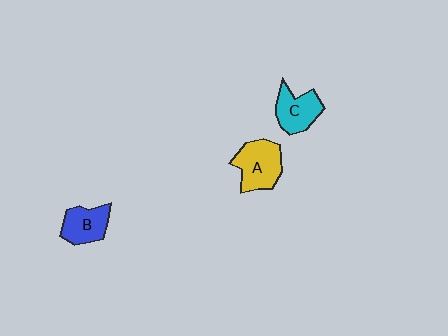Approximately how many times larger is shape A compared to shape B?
Approximately 1.3 times.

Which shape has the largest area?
Shape A (yellow).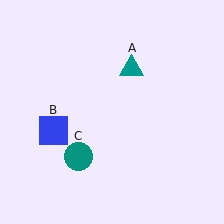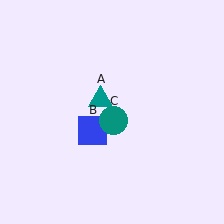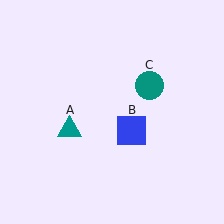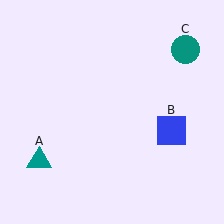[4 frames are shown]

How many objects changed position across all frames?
3 objects changed position: teal triangle (object A), blue square (object B), teal circle (object C).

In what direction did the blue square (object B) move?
The blue square (object B) moved right.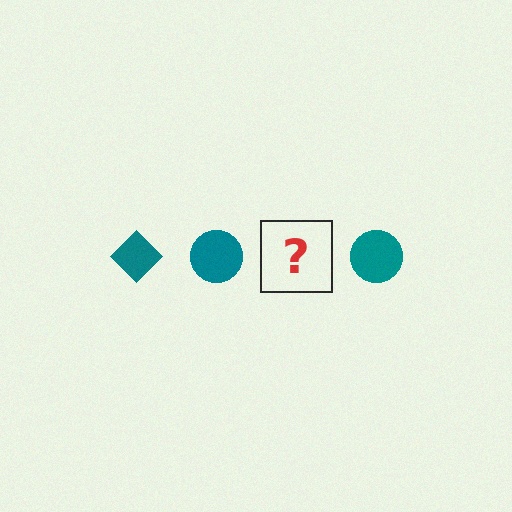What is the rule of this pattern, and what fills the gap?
The rule is that the pattern cycles through diamond, circle shapes in teal. The gap should be filled with a teal diamond.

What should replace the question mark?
The question mark should be replaced with a teal diamond.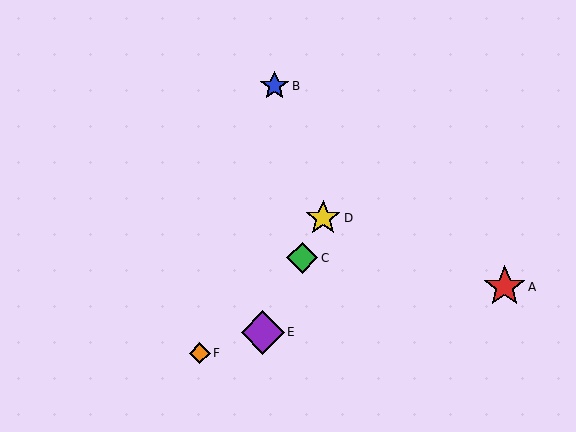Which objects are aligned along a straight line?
Objects C, D, E are aligned along a straight line.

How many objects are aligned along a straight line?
3 objects (C, D, E) are aligned along a straight line.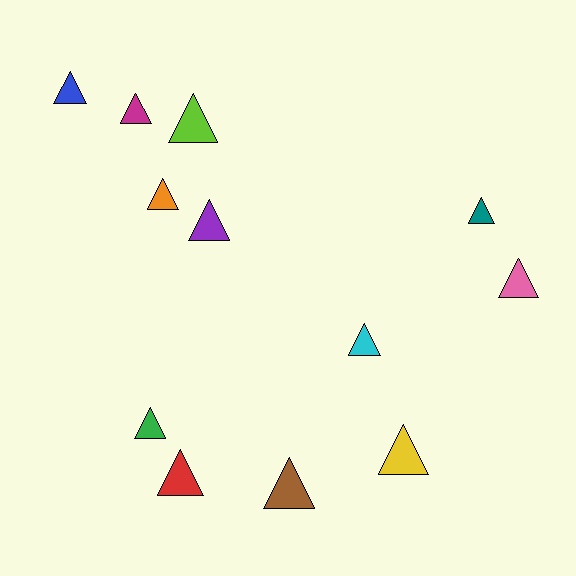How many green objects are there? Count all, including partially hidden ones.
There is 1 green object.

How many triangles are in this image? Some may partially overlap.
There are 12 triangles.